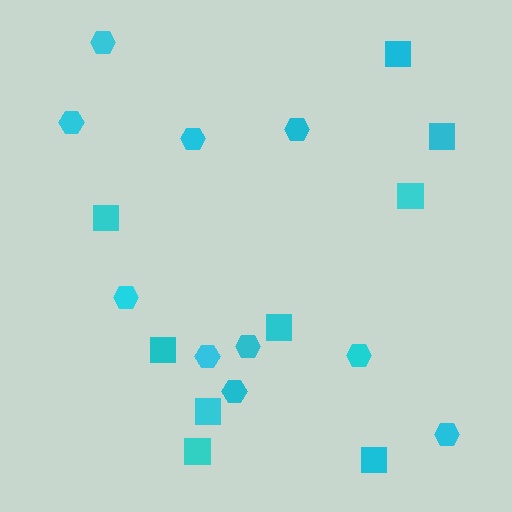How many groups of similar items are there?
There are 2 groups: one group of hexagons (10) and one group of squares (9).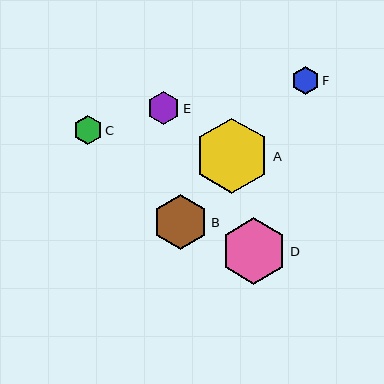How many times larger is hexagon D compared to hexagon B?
Hexagon D is approximately 1.2 times the size of hexagon B.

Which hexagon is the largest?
Hexagon A is the largest with a size of approximately 75 pixels.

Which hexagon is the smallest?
Hexagon F is the smallest with a size of approximately 28 pixels.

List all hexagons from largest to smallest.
From largest to smallest: A, D, B, E, C, F.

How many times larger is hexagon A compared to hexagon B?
Hexagon A is approximately 1.3 times the size of hexagon B.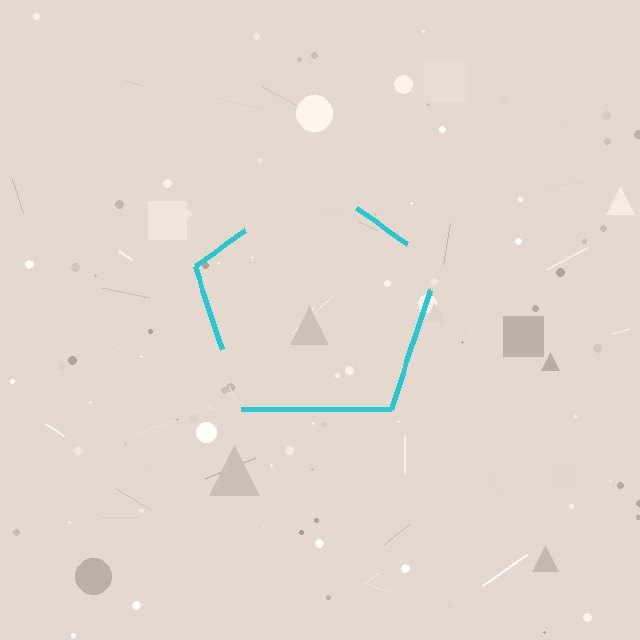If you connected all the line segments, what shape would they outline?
They would outline a pentagon.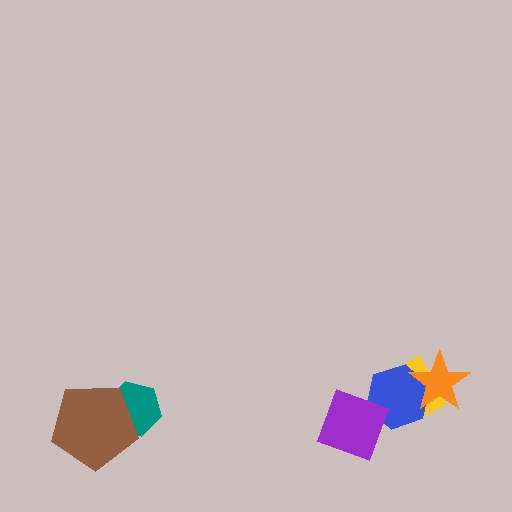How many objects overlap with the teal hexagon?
1 object overlaps with the teal hexagon.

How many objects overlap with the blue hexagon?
3 objects overlap with the blue hexagon.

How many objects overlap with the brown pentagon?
1 object overlaps with the brown pentagon.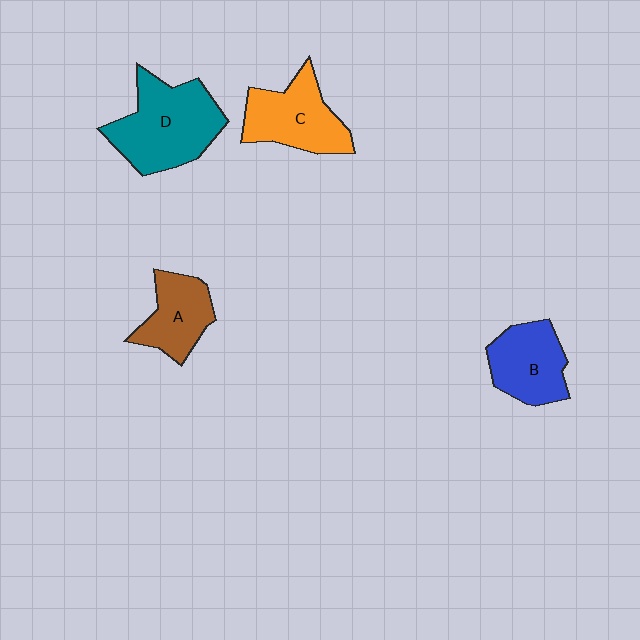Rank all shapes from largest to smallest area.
From largest to smallest: D (teal), C (orange), B (blue), A (brown).